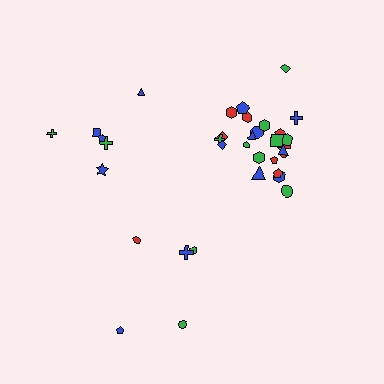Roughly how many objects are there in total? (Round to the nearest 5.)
Roughly 35 objects in total.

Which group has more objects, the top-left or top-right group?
The top-right group.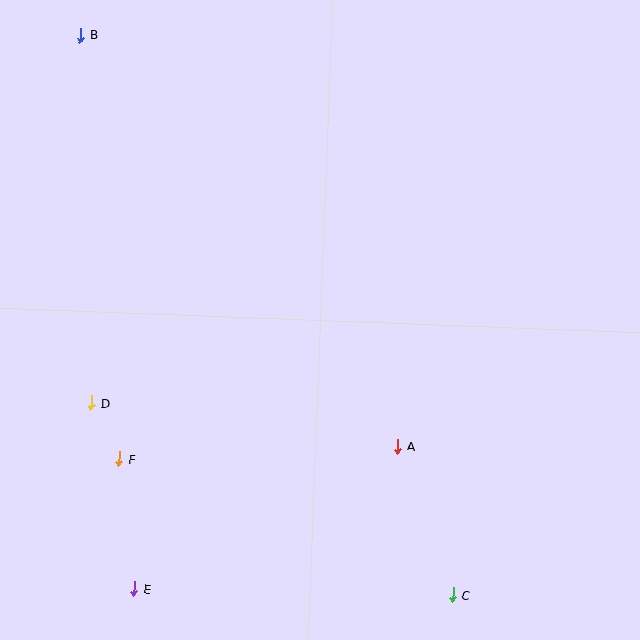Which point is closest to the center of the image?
Point A at (398, 446) is closest to the center.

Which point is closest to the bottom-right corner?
Point C is closest to the bottom-right corner.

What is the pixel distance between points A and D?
The distance between A and D is 309 pixels.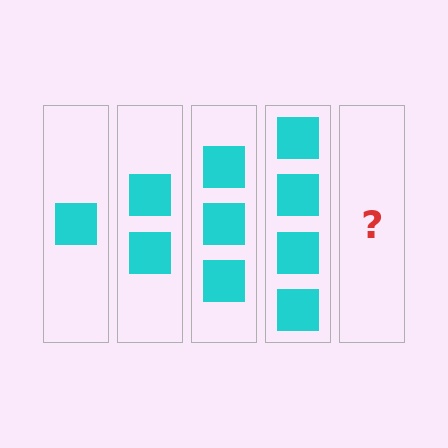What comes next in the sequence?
The next element should be 5 squares.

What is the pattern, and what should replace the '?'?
The pattern is that each step adds one more square. The '?' should be 5 squares.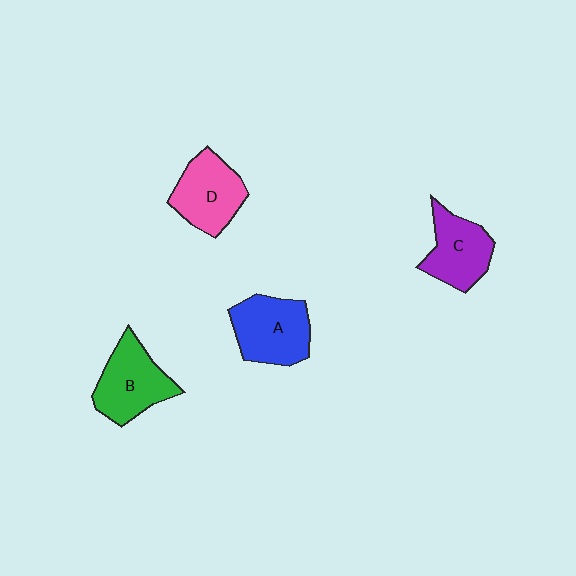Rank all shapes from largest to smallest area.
From largest to smallest: A (blue), B (green), D (pink), C (purple).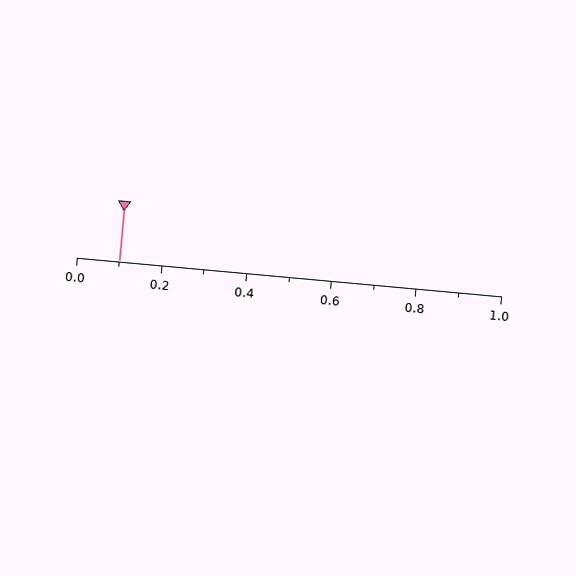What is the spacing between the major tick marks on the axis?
The major ticks are spaced 0.2 apart.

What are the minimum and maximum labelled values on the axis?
The axis runs from 0.0 to 1.0.